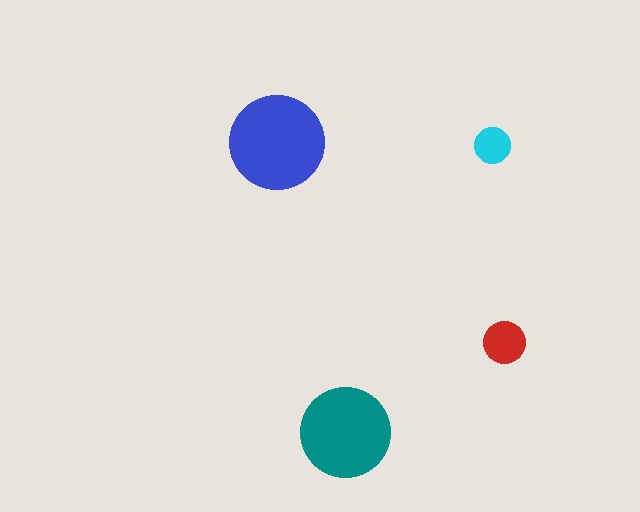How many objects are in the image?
There are 4 objects in the image.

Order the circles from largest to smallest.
the blue one, the teal one, the red one, the cyan one.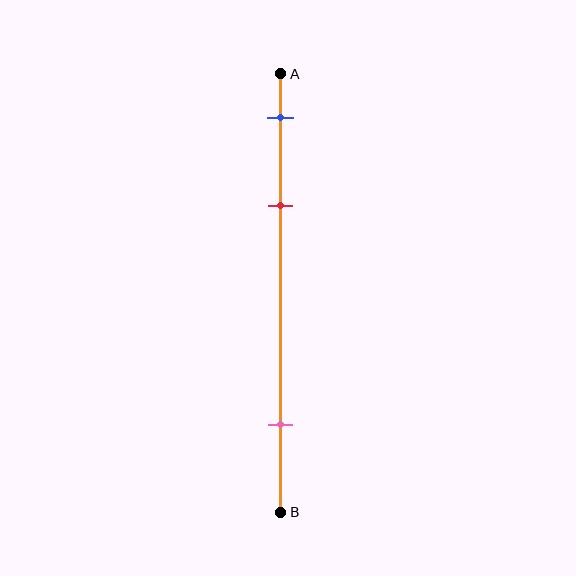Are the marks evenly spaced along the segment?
No, the marks are not evenly spaced.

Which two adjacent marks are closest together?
The blue and red marks are the closest adjacent pair.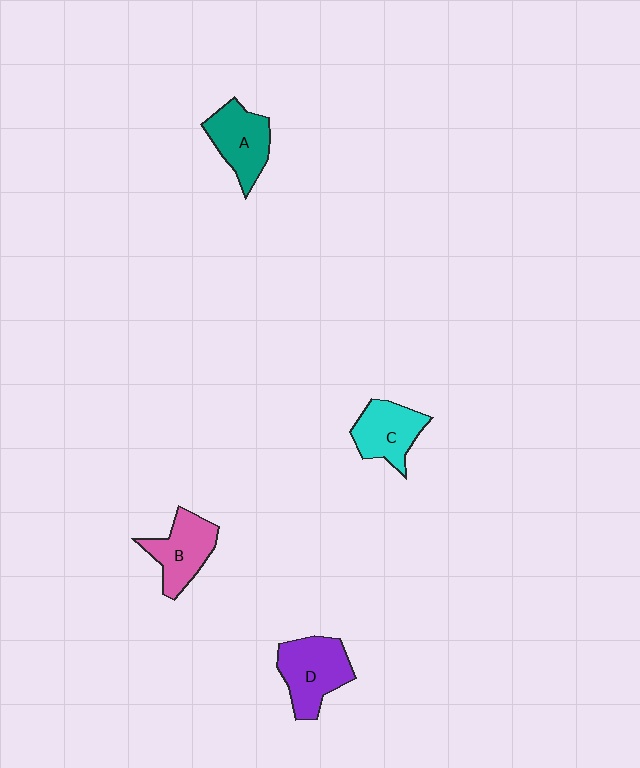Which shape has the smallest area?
Shape C (cyan).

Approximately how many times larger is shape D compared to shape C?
Approximately 1.2 times.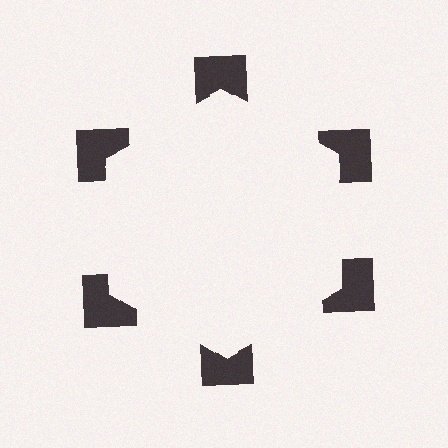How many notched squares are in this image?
There are 6 — one at each vertex of the illusory hexagon.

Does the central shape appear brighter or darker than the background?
It typically appears slightly brighter than the background, even though no actual brightness change is drawn.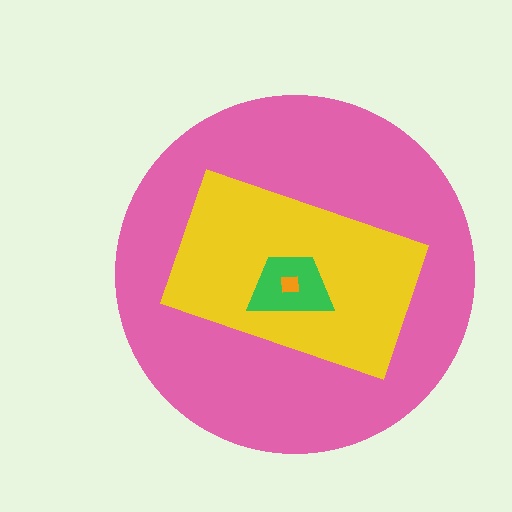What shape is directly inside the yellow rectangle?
The green trapezoid.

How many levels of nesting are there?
4.